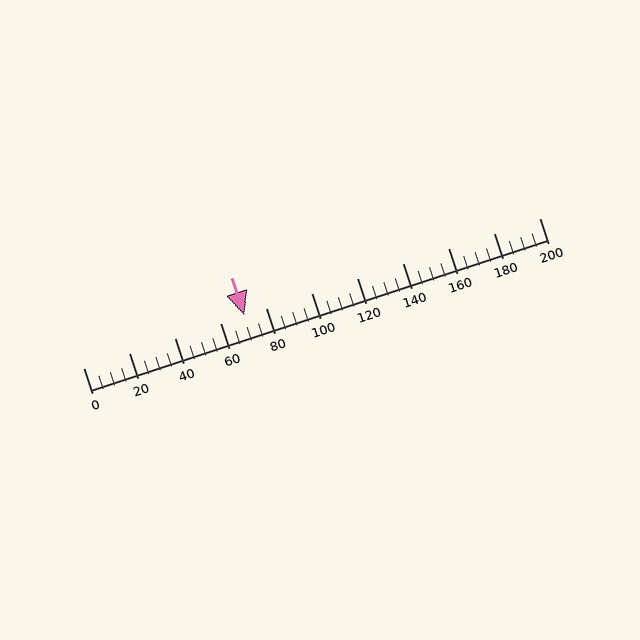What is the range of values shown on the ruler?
The ruler shows values from 0 to 200.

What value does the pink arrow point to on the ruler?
The pink arrow points to approximately 71.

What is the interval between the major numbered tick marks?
The major tick marks are spaced 20 units apart.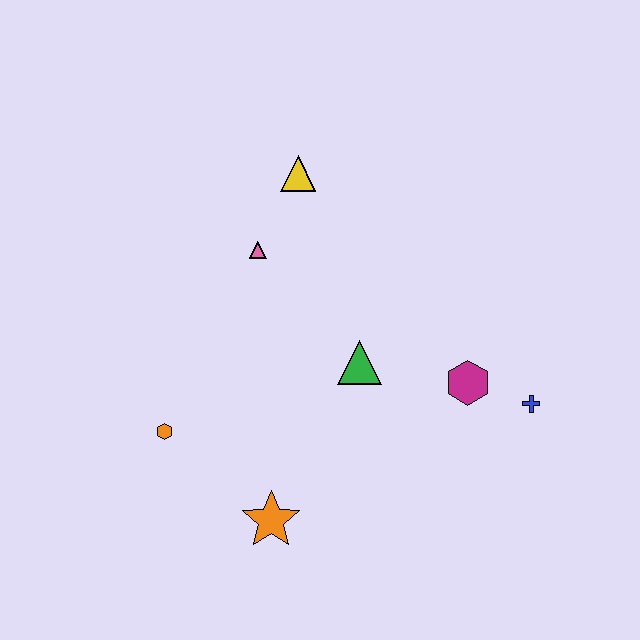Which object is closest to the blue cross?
The magenta hexagon is closest to the blue cross.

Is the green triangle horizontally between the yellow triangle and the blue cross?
Yes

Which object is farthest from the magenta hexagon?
The orange hexagon is farthest from the magenta hexagon.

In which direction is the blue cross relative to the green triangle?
The blue cross is to the right of the green triangle.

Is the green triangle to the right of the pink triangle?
Yes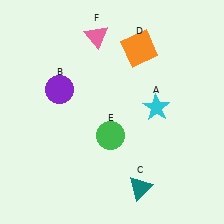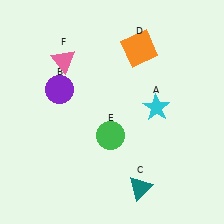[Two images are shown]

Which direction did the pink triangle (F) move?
The pink triangle (F) moved left.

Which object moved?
The pink triangle (F) moved left.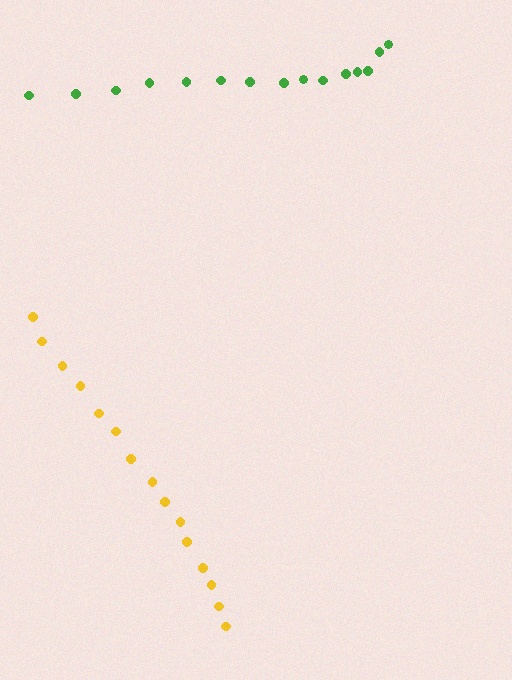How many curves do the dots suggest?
There are 2 distinct paths.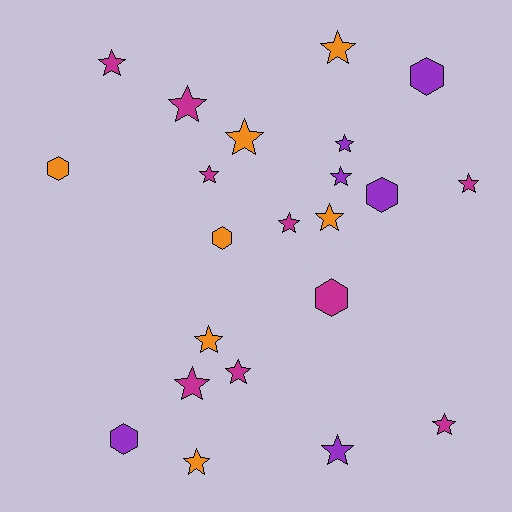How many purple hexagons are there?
There are 3 purple hexagons.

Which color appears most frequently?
Magenta, with 9 objects.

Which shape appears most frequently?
Star, with 16 objects.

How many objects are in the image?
There are 22 objects.